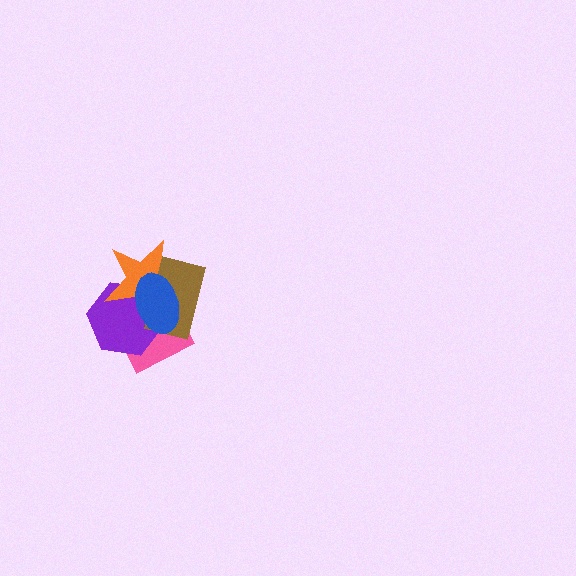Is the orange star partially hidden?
Yes, it is partially covered by another shape.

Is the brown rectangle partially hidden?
Yes, it is partially covered by another shape.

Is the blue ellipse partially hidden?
No, no other shape covers it.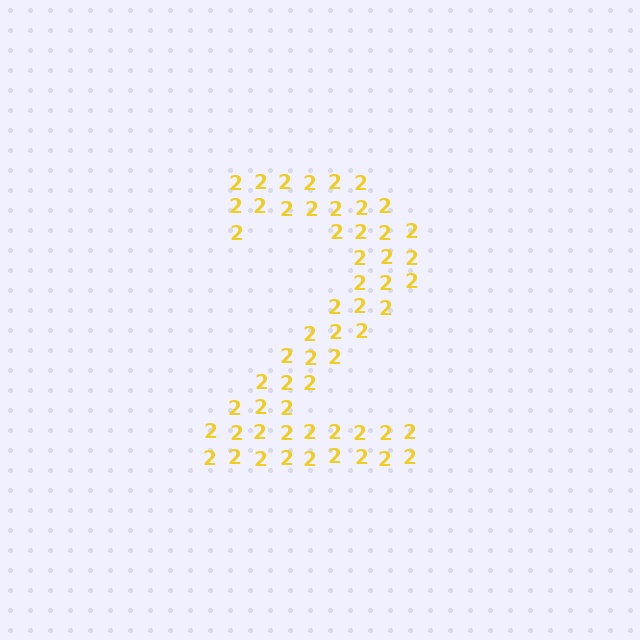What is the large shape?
The large shape is the digit 2.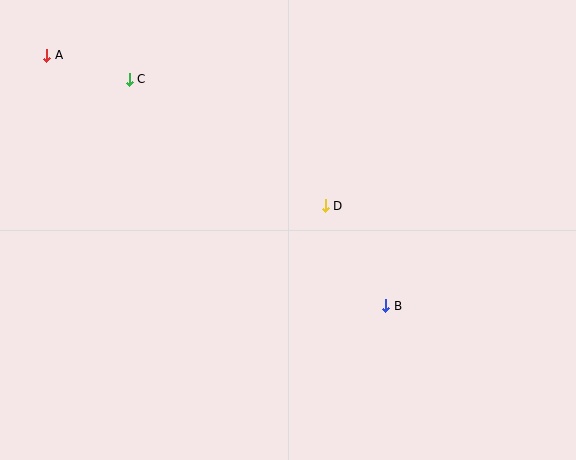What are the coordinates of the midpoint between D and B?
The midpoint between D and B is at (356, 256).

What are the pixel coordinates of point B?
Point B is at (386, 306).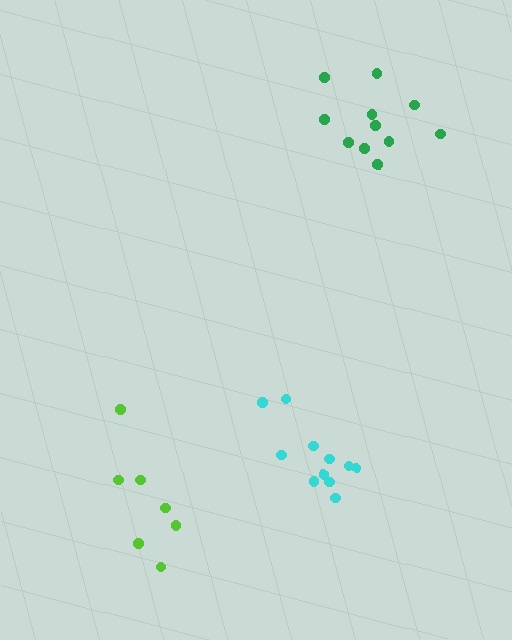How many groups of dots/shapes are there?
There are 3 groups.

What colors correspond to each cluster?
The clusters are colored: lime, green, cyan.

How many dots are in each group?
Group 1: 7 dots, Group 2: 11 dots, Group 3: 11 dots (29 total).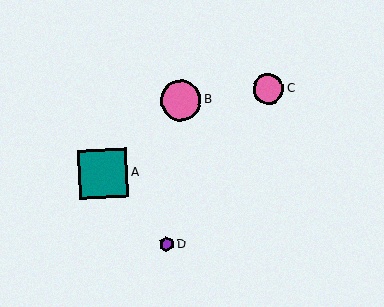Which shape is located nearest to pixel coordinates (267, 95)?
The pink circle (labeled C) at (268, 89) is nearest to that location.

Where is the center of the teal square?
The center of the teal square is at (103, 174).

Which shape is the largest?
The teal square (labeled A) is the largest.